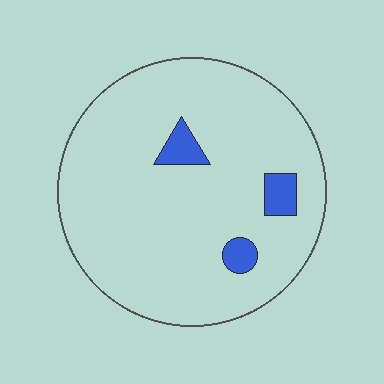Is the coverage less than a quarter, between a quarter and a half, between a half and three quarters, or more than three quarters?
Less than a quarter.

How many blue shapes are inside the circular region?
3.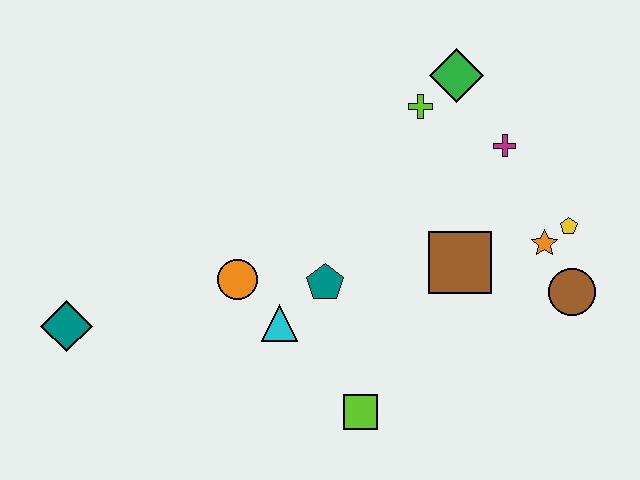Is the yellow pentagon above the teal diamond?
Yes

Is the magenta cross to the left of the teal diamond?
No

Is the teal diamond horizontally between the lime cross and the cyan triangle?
No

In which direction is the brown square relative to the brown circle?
The brown square is to the left of the brown circle.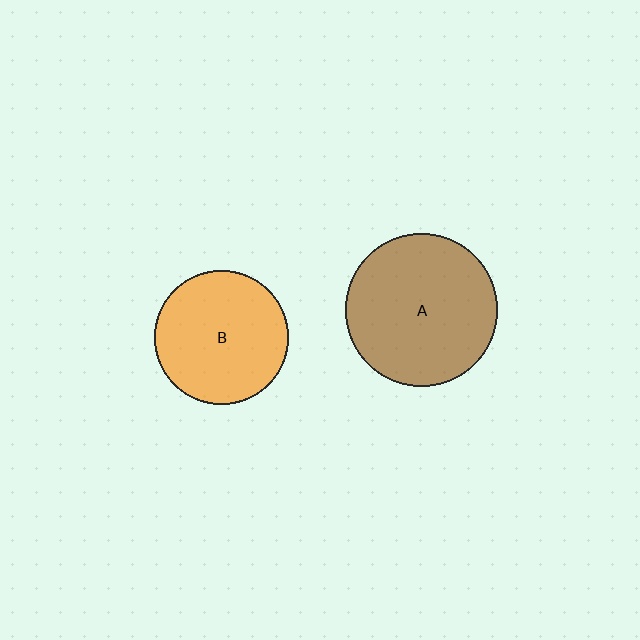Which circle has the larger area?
Circle A (brown).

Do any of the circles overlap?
No, none of the circles overlap.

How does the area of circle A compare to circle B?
Approximately 1.3 times.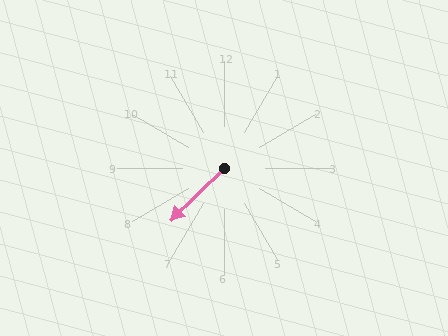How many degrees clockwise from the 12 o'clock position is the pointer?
Approximately 226 degrees.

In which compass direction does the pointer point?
Southwest.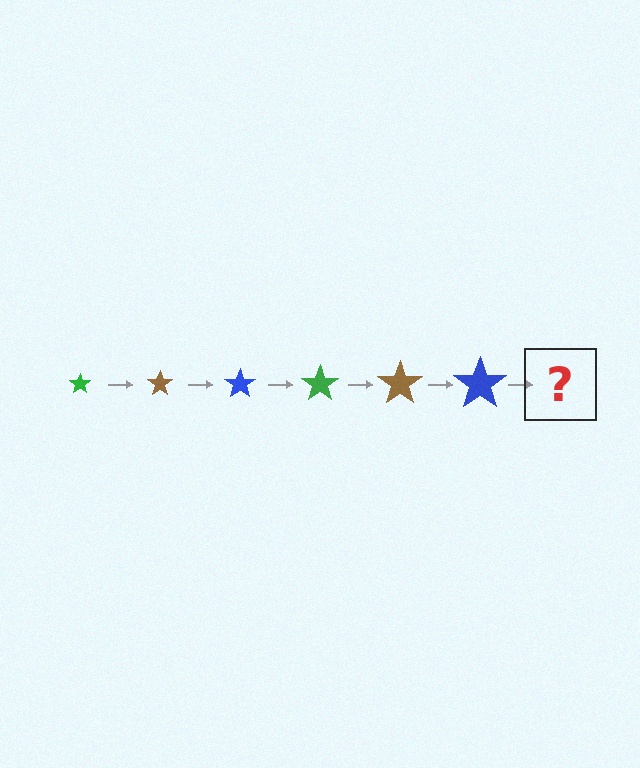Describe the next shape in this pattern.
It should be a green star, larger than the previous one.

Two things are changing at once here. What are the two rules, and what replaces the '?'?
The two rules are that the star grows larger each step and the color cycles through green, brown, and blue. The '?' should be a green star, larger than the previous one.